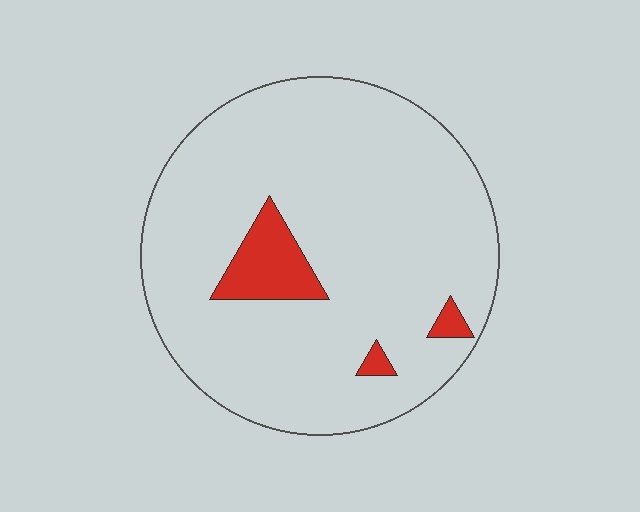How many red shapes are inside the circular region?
3.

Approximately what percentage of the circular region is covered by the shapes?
Approximately 10%.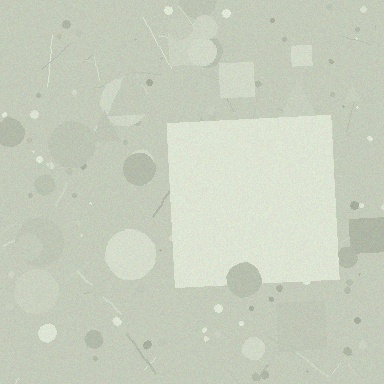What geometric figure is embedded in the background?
A square is embedded in the background.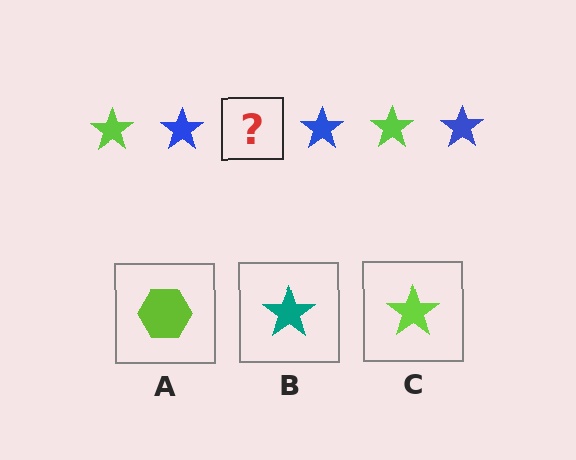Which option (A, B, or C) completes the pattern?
C.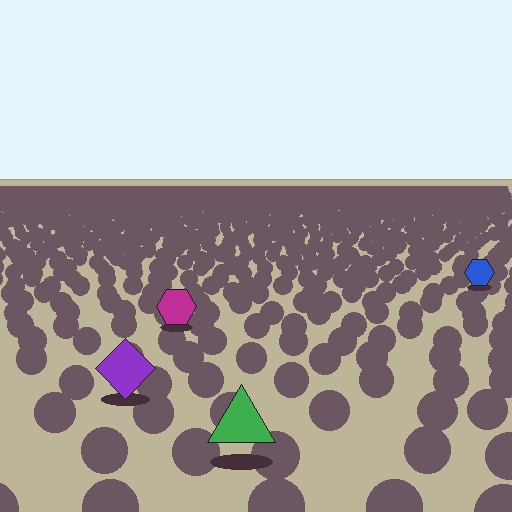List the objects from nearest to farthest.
From nearest to farthest: the green triangle, the purple diamond, the magenta hexagon, the blue hexagon.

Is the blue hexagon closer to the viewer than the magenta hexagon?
No. The magenta hexagon is closer — you can tell from the texture gradient: the ground texture is coarser near it.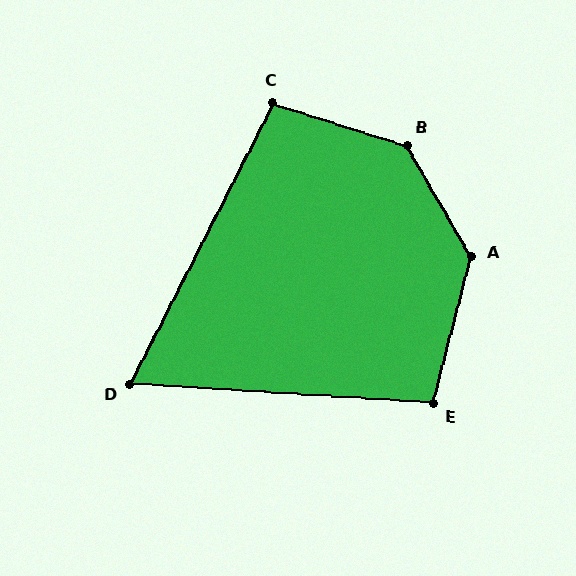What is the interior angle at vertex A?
Approximately 136 degrees (obtuse).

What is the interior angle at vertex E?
Approximately 101 degrees (obtuse).